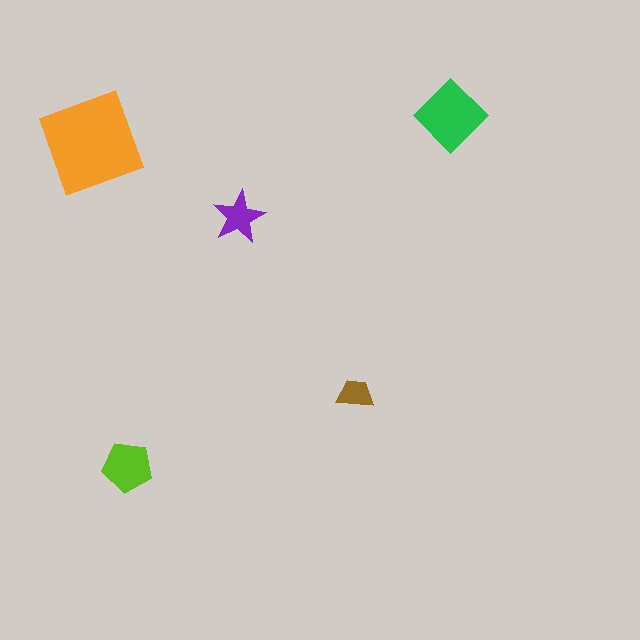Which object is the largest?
The orange square.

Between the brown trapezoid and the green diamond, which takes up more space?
The green diamond.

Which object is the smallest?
The brown trapezoid.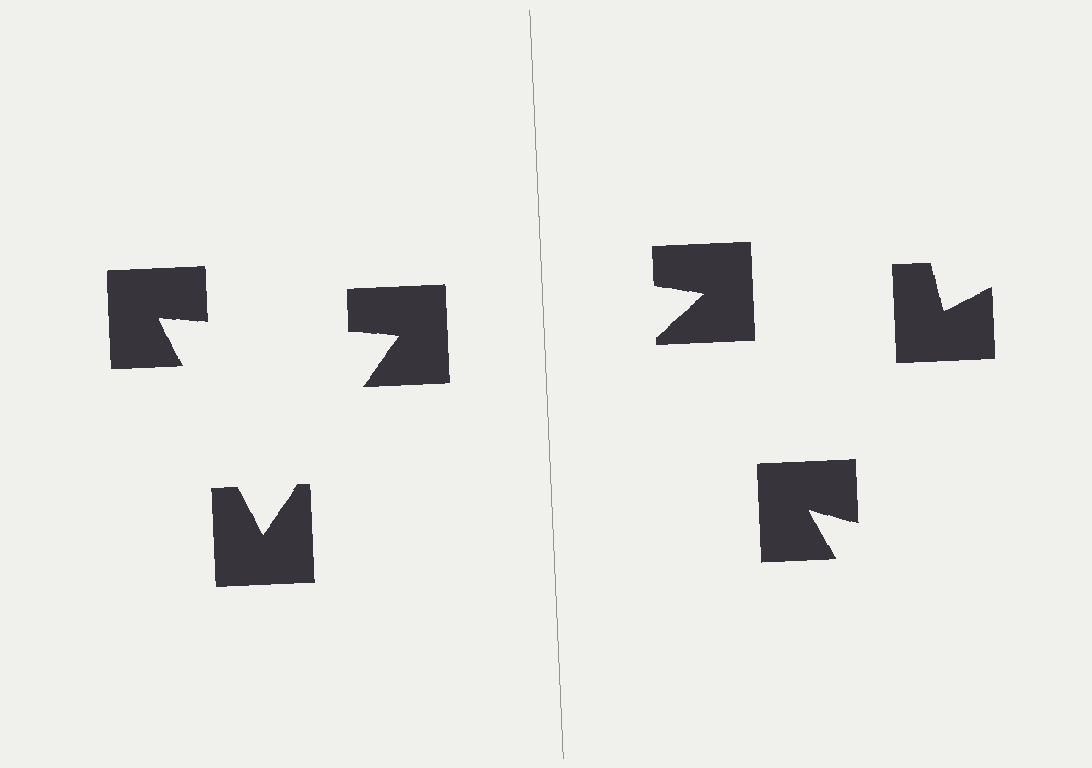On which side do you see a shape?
An illusory triangle appears on the left side. On the right side the wedge cuts are rotated, so no coherent shape forms.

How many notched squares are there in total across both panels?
6 — 3 on each side.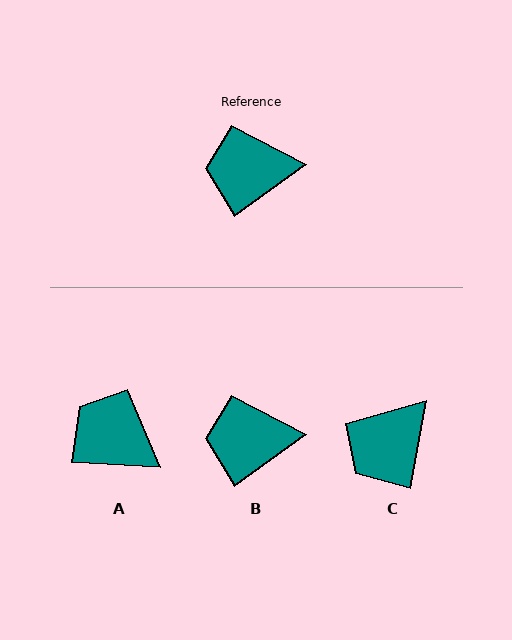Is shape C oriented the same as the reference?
No, it is off by about 43 degrees.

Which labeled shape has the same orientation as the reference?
B.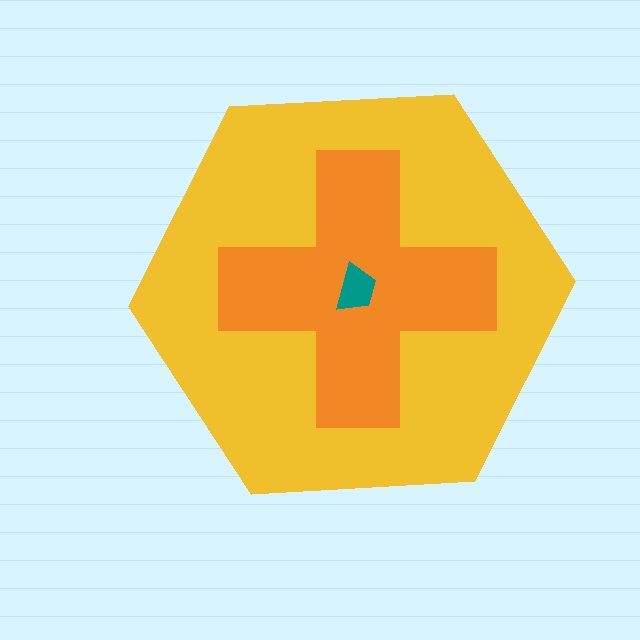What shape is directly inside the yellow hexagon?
The orange cross.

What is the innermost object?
The teal trapezoid.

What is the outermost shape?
The yellow hexagon.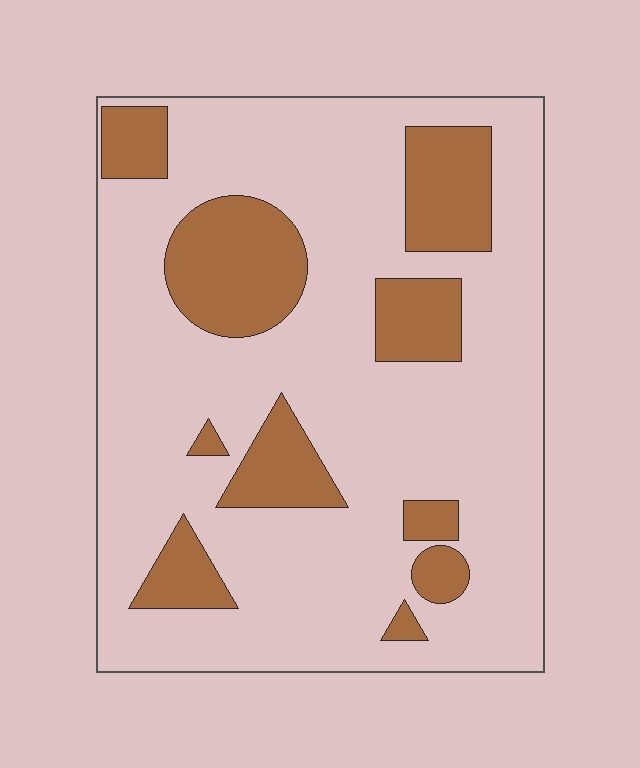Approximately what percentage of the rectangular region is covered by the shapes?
Approximately 25%.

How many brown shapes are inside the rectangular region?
10.